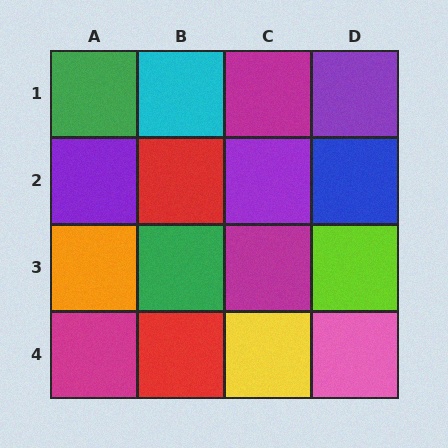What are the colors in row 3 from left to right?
Orange, green, magenta, lime.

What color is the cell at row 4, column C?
Yellow.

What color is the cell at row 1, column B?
Cyan.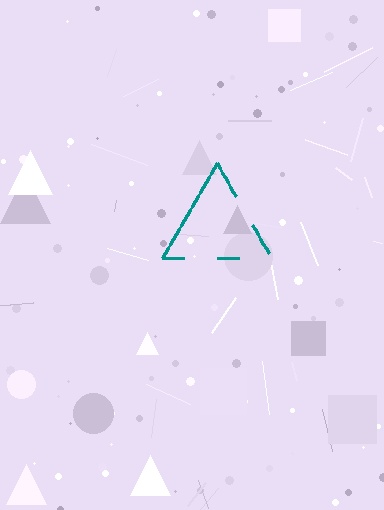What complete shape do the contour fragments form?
The contour fragments form a triangle.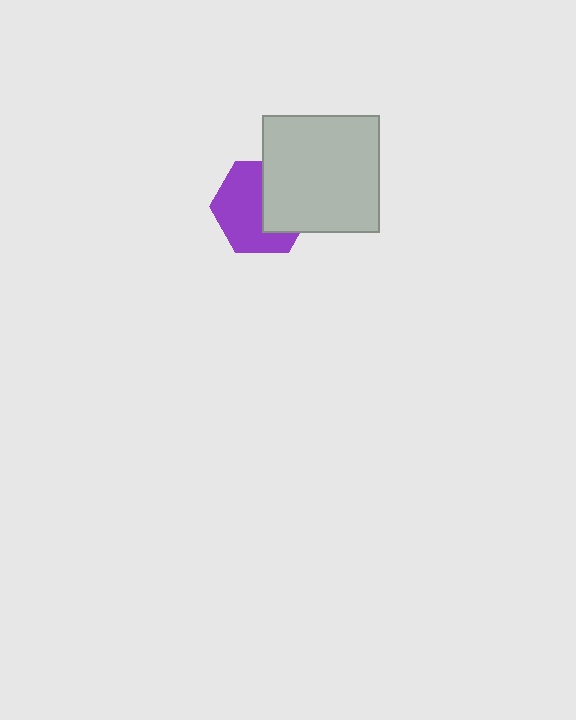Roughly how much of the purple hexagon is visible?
About half of it is visible (roughly 58%).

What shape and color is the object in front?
The object in front is a light gray square.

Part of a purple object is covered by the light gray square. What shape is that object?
It is a hexagon.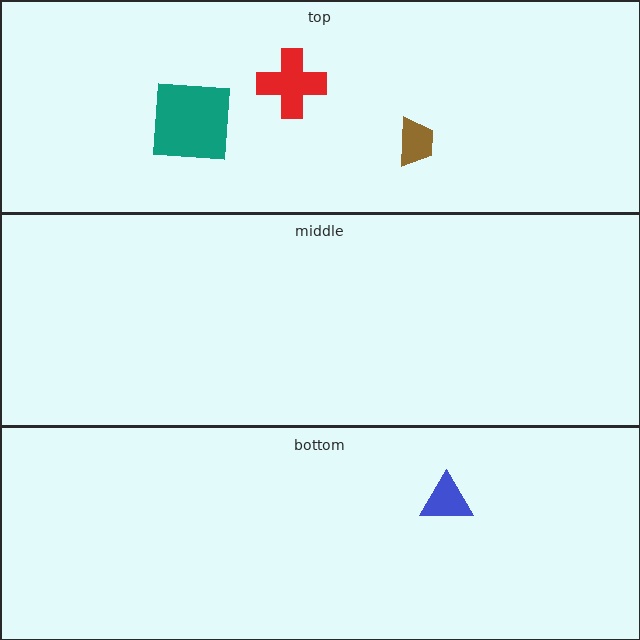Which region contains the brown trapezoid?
The top region.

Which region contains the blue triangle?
The bottom region.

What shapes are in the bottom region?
The blue triangle.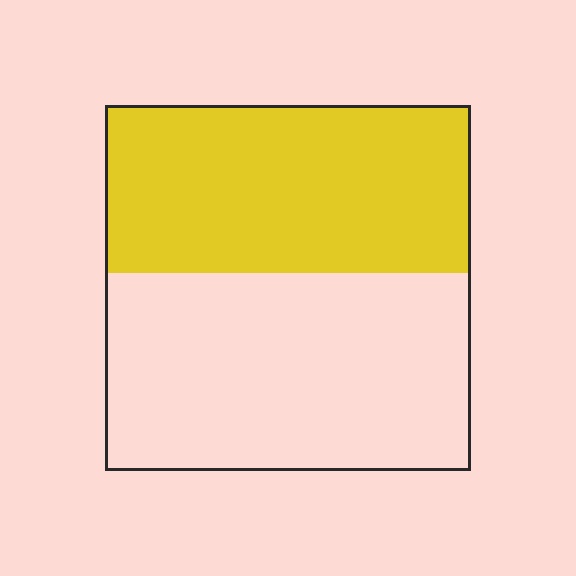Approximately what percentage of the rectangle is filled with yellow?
Approximately 45%.